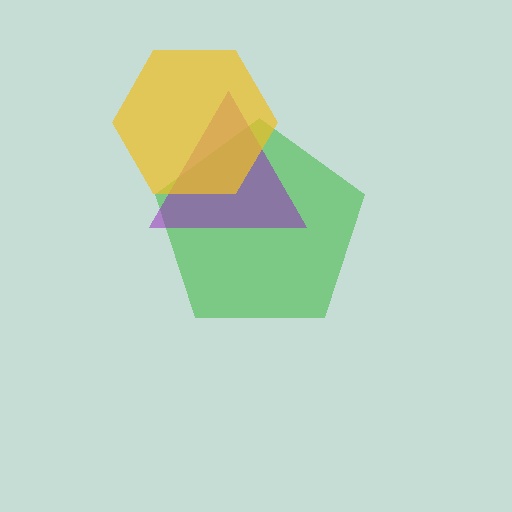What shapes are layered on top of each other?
The layered shapes are: a green pentagon, a purple triangle, a yellow hexagon.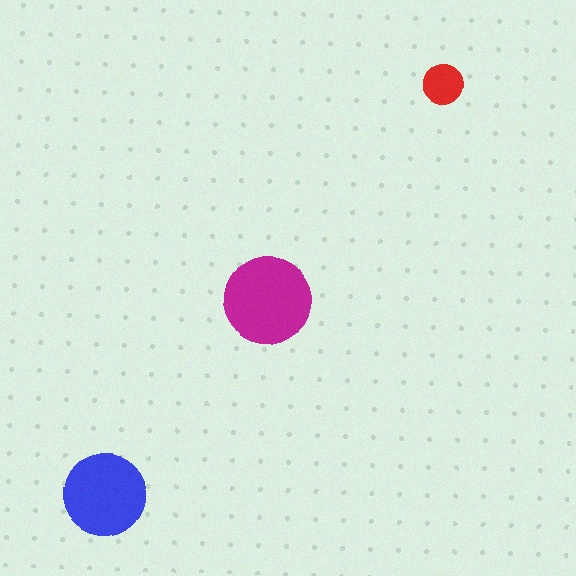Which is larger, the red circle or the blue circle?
The blue one.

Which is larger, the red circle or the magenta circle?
The magenta one.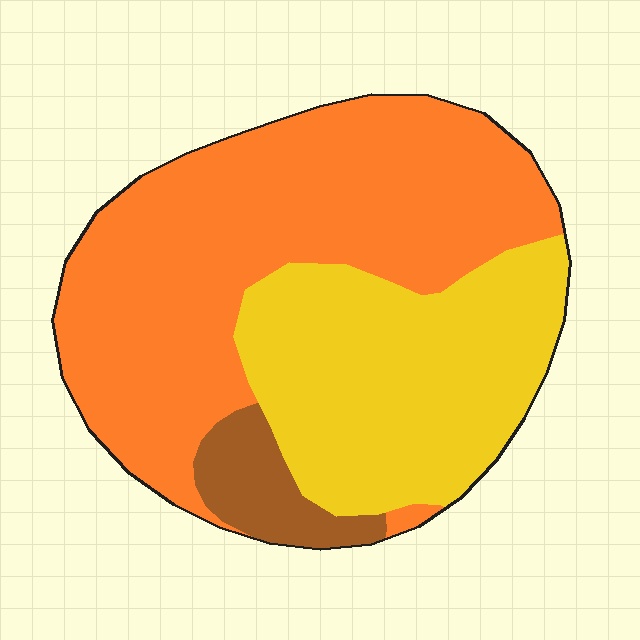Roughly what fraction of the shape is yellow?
Yellow covers roughly 35% of the shape.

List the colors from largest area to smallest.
From largest to smallest: orange, yellow, brown.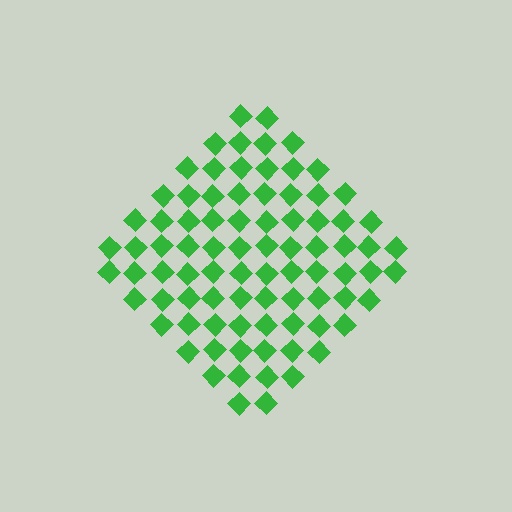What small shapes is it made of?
It is made of small diamonds.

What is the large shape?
The large shape is a diamond.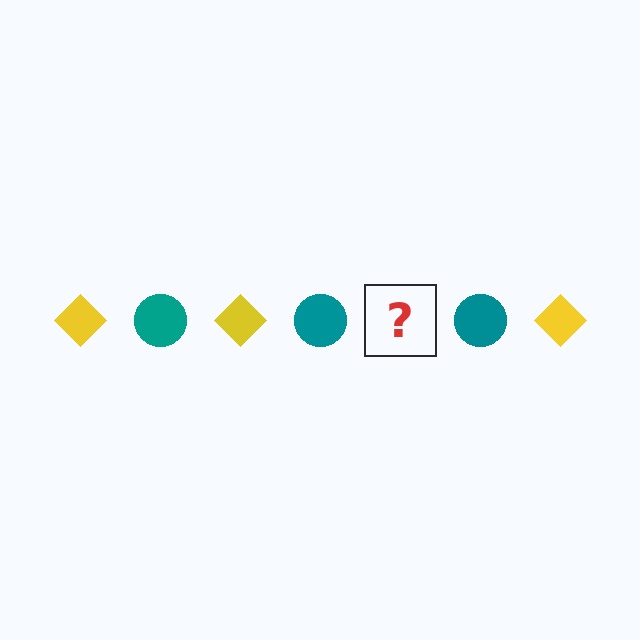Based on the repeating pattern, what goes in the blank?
The blank should be a yellow diamond.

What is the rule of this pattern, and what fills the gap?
The rule is that the pattern alternates between yellow diamond and teal circle. The gap should be filled with a yellow diamond.